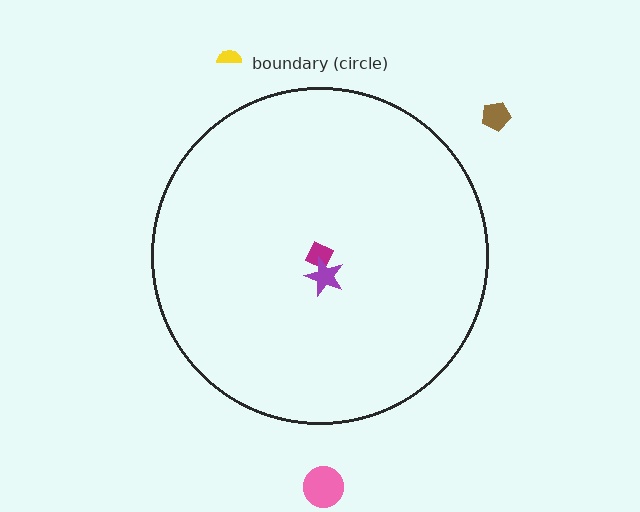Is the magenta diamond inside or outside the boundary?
Inside.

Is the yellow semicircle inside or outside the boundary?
Outside.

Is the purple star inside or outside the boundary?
Inside.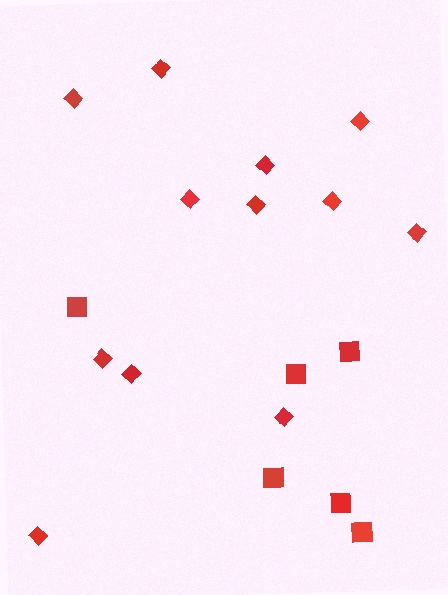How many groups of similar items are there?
There are 2 groups: one group of diamonds (12) and one group of squares (6).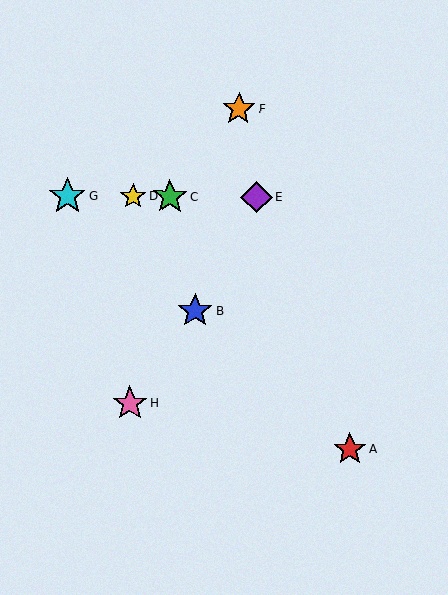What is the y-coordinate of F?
Object F is at y≈109.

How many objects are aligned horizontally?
4 objects (C, D, E, G) are aligned horizontally.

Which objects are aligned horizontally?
Objects C, D, E, G are aligned horizontally.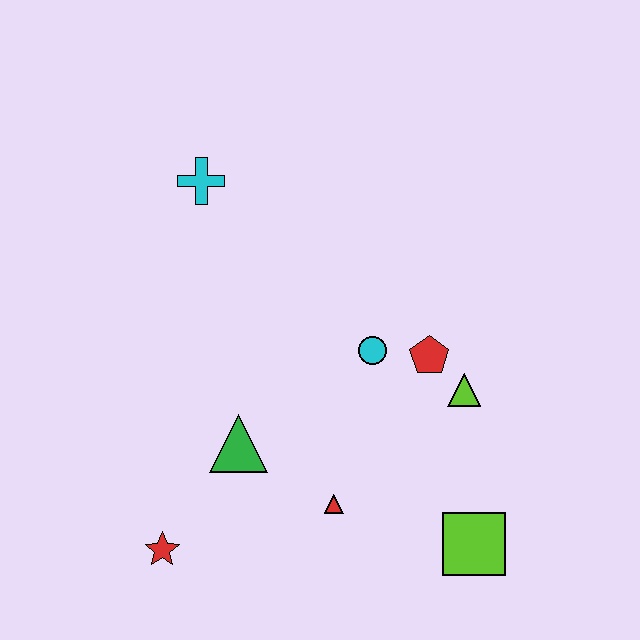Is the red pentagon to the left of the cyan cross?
No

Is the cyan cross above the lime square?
Yes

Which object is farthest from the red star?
The cyan cross is farthest from the red star.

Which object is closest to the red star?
The green triangle is closest to the red star.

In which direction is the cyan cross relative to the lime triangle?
The cyan cross is to the left of the lime triangle.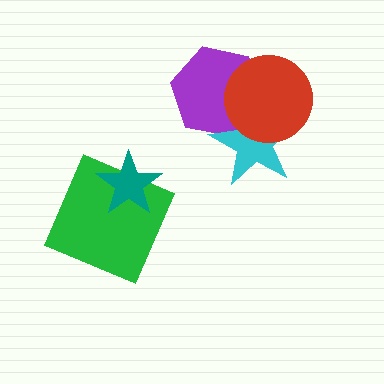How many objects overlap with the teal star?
1 object overlaps with the teal star.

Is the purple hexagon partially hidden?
Yes, it is partially covered by another shape.